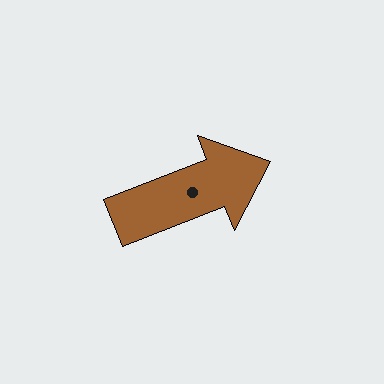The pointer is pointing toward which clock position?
Roughly 2 o'clock.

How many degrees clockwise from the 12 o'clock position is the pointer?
Approximately 69 degrees.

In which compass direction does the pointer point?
East.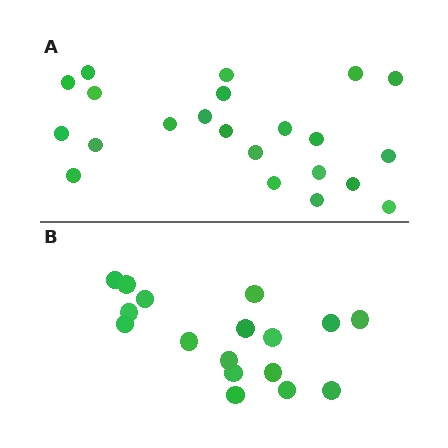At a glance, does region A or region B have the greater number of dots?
Region A (the top region) has more dots.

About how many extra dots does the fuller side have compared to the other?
Region A has about 5 more dots than region B.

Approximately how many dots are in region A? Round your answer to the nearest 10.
About 20 dots. (The exact count is 22, which rounds to 20.)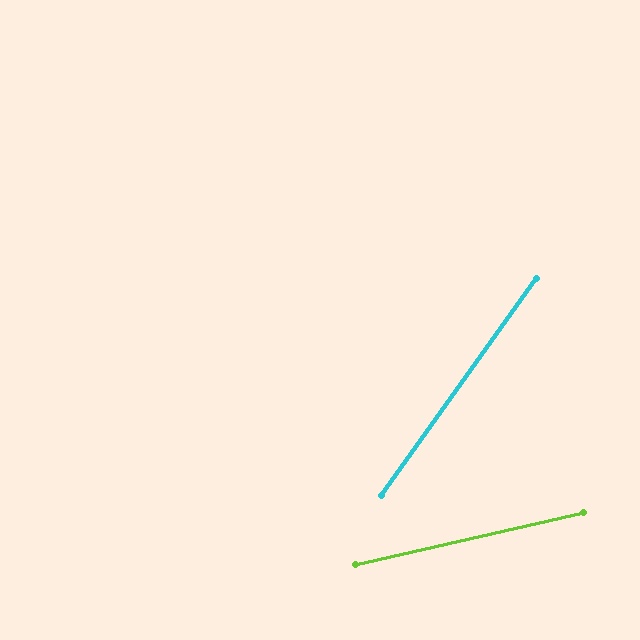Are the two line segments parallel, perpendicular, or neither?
Neither parallel nor perpendicular — they differ by about 42°.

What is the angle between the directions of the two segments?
Approximately 42 degrees.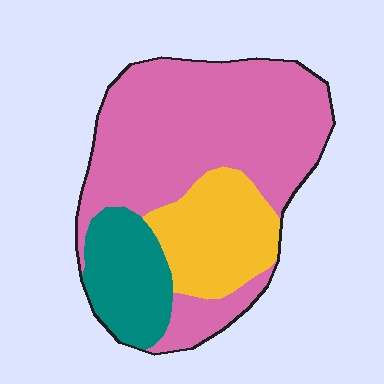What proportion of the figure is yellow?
Yellow covers around 20% of the figure.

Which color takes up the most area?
Pink, at roughly 60%.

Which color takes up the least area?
Teal, at roughly 15%.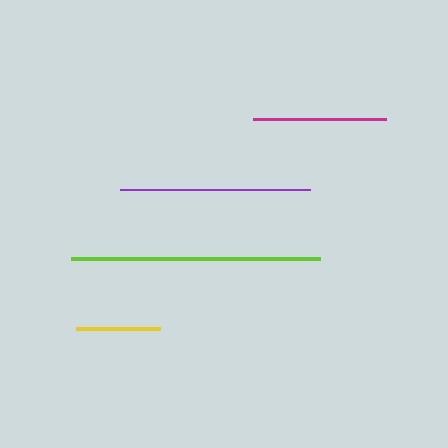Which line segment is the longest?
The lime line is the longest at approximately 249 pixels.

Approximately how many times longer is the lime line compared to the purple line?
The lime line is approximately 1.3 times the length of the purple line.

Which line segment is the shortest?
The yellow line is the shortest at approximately 83 pixels.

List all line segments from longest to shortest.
From longest to shortest: lime, purple, magenta, yellow.